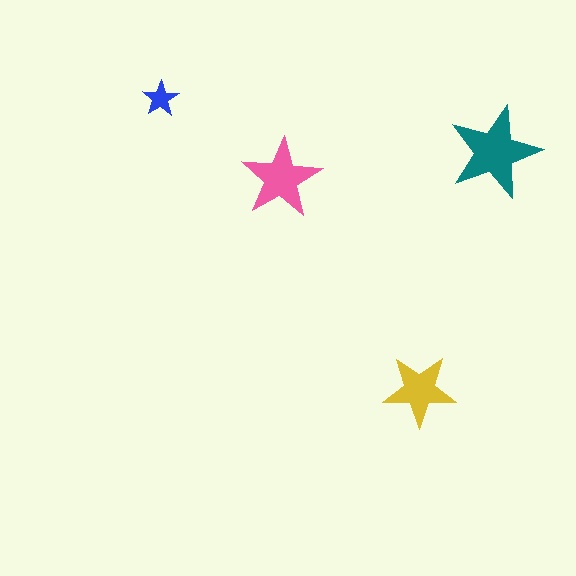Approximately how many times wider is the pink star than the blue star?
About 2 times wider.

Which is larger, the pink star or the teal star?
The teal one.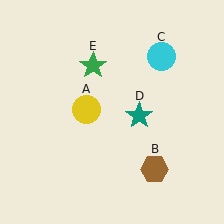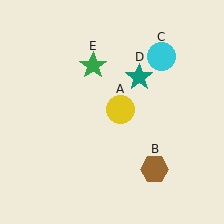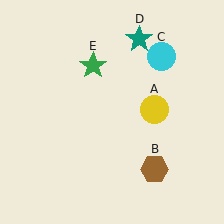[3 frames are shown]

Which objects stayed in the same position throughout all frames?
Brown hexagon (object B) and cyan circle (object C) and green star (object E) remained stationary.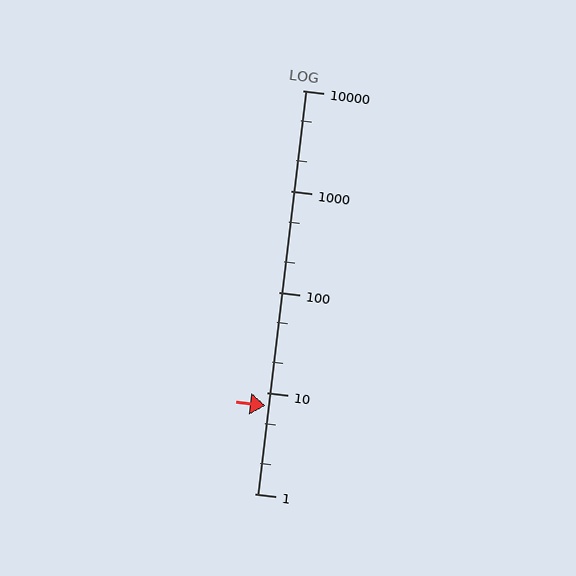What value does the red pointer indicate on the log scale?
The pointer indicates approximately 7.4.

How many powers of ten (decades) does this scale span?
The scale spans 4 decades, from 1 to 10000.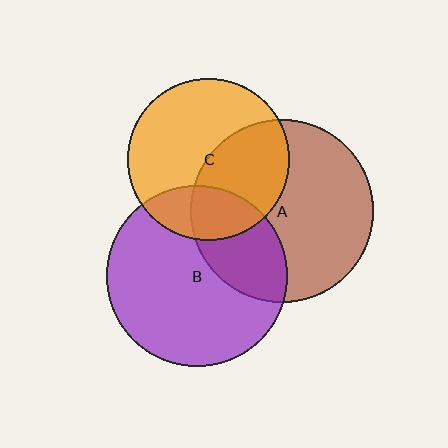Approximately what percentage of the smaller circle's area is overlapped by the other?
Approximately 40%.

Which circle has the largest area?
Circle A (brown).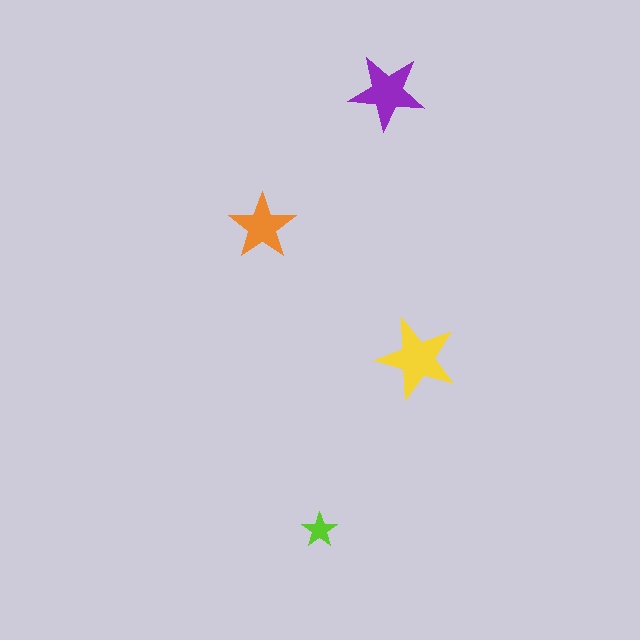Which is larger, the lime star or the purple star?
The purple one.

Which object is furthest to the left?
The orange star is leftmost.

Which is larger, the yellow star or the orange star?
The yellow one.